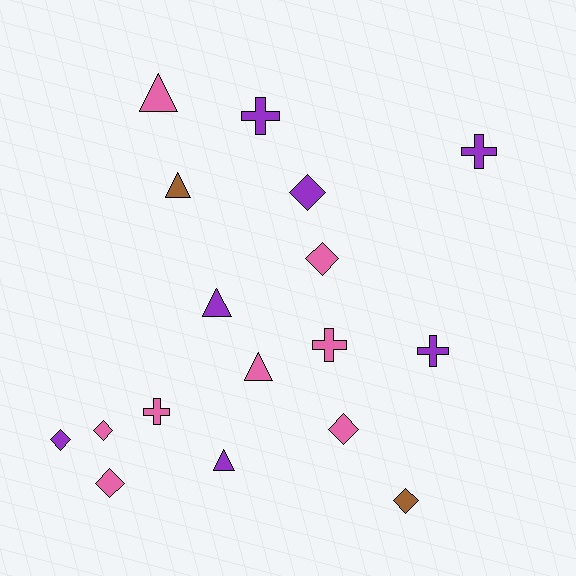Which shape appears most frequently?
Diamond, with 7 objects.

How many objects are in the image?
There are 17 objects.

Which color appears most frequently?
Pink, with 8 objects.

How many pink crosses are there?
There are 2 pink crosses.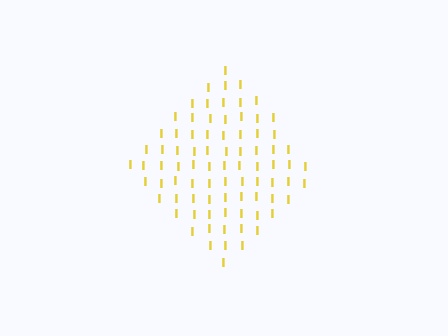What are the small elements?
The small elements are letter I's.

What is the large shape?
The large shape is a diamond.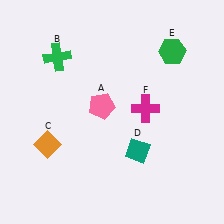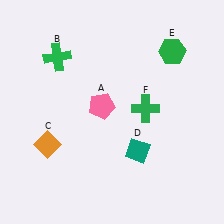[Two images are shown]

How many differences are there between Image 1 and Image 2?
There is 1 difference between the two images.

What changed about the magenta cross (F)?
In Image 1, F is magenta. In Image 2, it changed to green.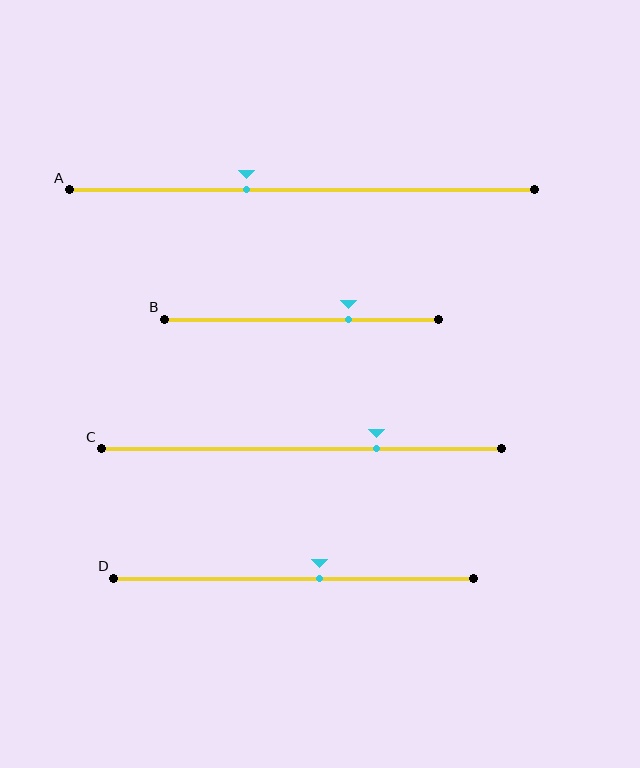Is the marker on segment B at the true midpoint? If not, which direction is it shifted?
No, the marker on segment B is shifted to the right by about 17% of the segment length.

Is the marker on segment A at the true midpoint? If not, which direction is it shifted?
No, the marker on segment A is shifted to the left by about 12% of the segment length.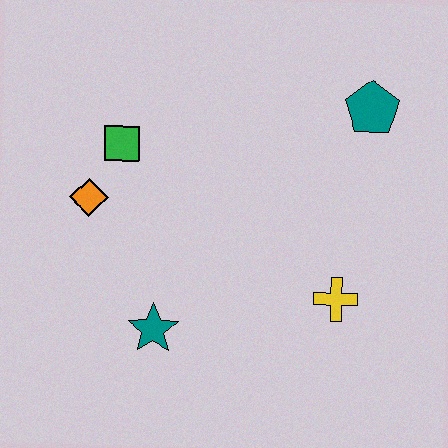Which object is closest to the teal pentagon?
The yellow cross is closest to the teal pentagon.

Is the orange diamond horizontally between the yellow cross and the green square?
No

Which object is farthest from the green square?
The yellow cross is farthest from the green square.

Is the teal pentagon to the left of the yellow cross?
No